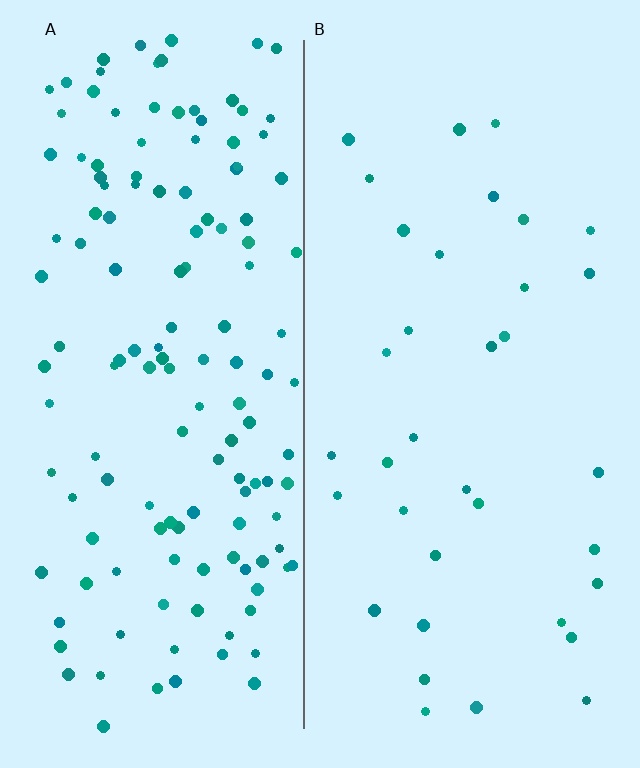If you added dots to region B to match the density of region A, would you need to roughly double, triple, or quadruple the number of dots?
Approximately quadruple.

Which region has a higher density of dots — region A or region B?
A (the left).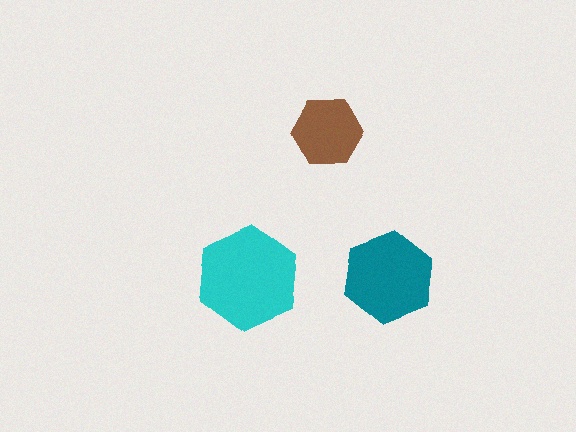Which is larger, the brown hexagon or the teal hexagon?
The teal one.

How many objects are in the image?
There are 3 objects in the image.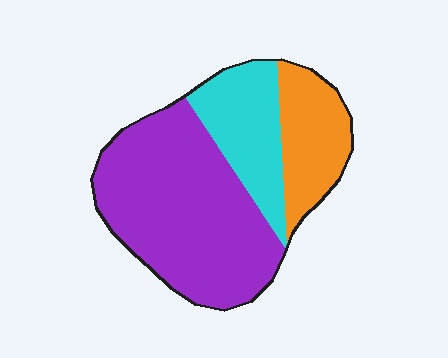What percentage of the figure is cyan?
Cyan takes up less than a quarter of the figure.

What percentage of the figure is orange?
Orange takes up about one fifth (1/5) of the figure.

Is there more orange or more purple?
Purple.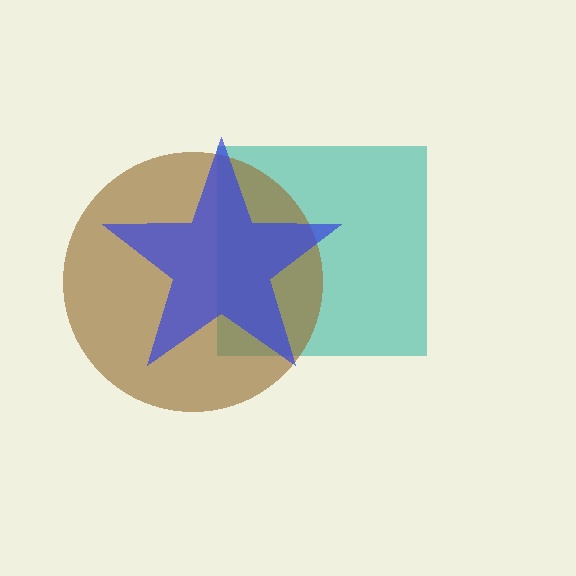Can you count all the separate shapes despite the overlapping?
Yes, there are 3 separate shapes.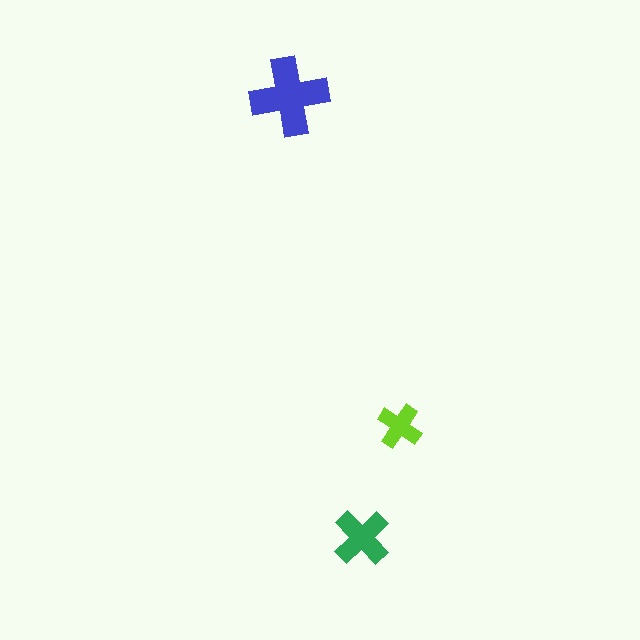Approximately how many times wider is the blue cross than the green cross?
About 1.5 times wider.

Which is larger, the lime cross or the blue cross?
The blue one.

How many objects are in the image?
There are 3 objects in the image.